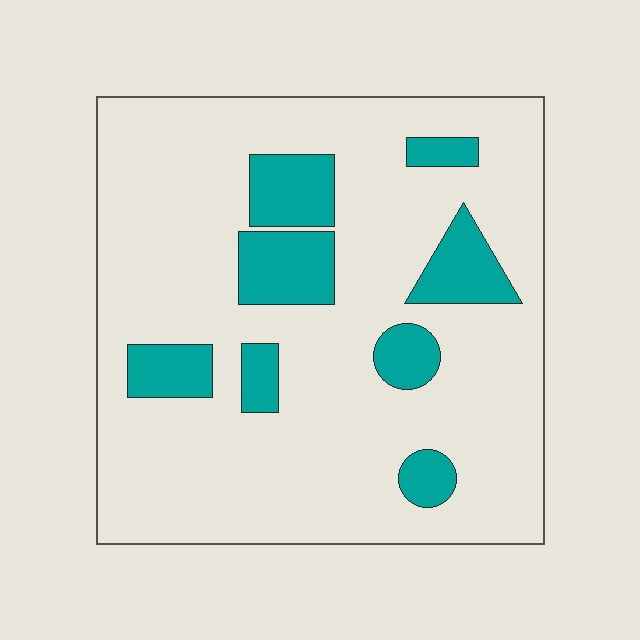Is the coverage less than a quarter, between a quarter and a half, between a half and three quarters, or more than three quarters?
Less than a quarter.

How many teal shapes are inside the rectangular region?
8.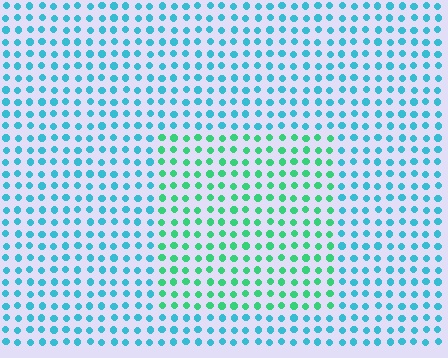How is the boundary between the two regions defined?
The boundary is defined purely by a slight shift in hue (about 42 degrees). Spacing, size, and orientation are identical on both sides.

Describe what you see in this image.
The image is filled with small cyan elements in a uniform arrangement. A rectangle-shaped region is visible where the elements are tinted to a slightly different hue, forming a subtle color boundary.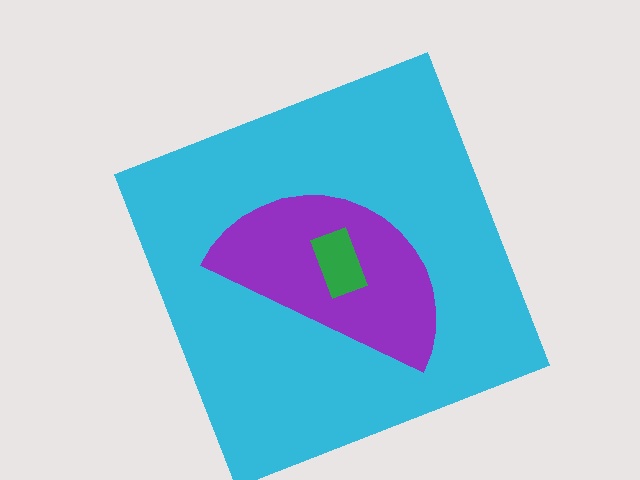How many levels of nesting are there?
3.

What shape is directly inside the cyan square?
The purple semicircle.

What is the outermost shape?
The cyan square.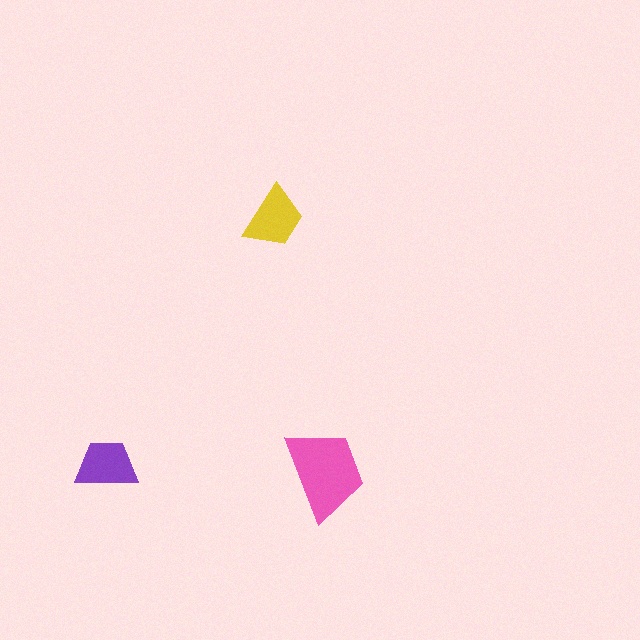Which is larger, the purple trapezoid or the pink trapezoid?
The pink one.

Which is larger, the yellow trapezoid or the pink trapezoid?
The pink one.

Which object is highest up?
The yellow trapezoid is topmost.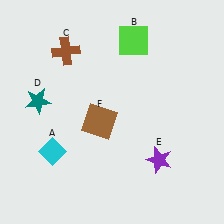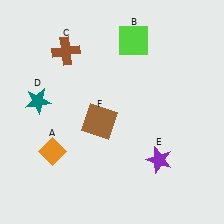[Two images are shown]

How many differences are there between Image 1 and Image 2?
There is 1 difference between the two images.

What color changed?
The diamond (A) changed from cyan in Image 1 to orange in Image 2.